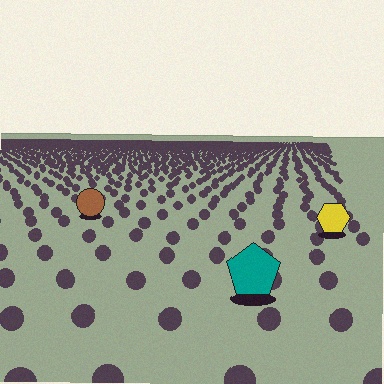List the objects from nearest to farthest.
From nearest to farthest: the teal pentagon, the yellow hexagon, the brown circle.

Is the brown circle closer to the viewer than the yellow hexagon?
No. The yellow hexagon is closer — you can tell from the texture gradient: the ground texture is coarser near it.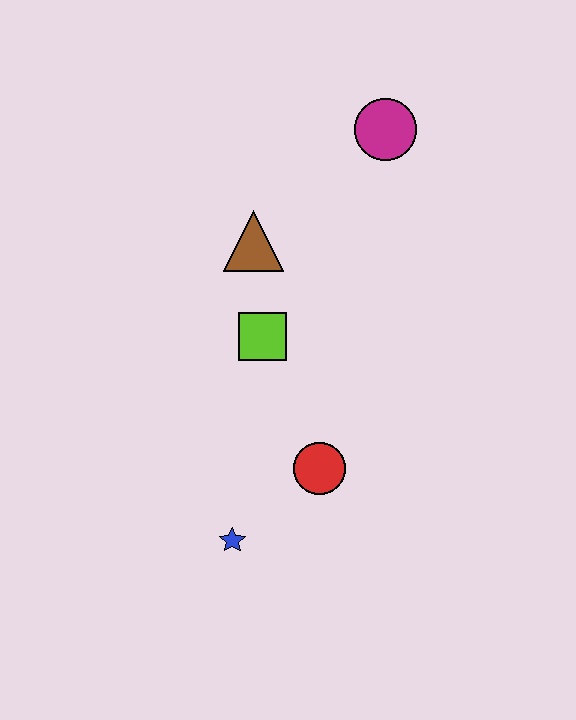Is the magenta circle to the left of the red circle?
No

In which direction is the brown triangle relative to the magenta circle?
The brown triangle is to the left of the magenta circle.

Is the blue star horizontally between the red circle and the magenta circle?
No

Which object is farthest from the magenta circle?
The blue star is farthest from the magenta circle.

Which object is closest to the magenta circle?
The brown triangle is closest to the magenta circle.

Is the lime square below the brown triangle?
Yes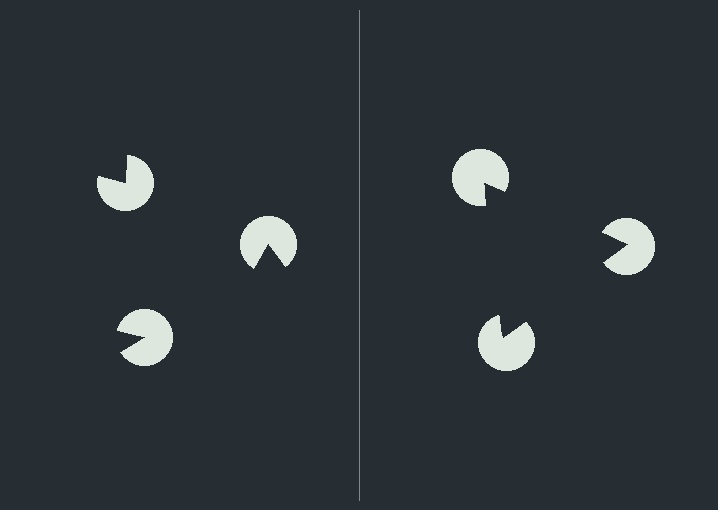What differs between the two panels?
The pac-man discs are positioned identically on both sides; only the wedge orientations differ. On the right they align to a triangle; on the left they are misaligned.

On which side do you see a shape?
An illusory triangle appears on the right side. On the left side the wedge cuts are rotated, so no coherent shape forms.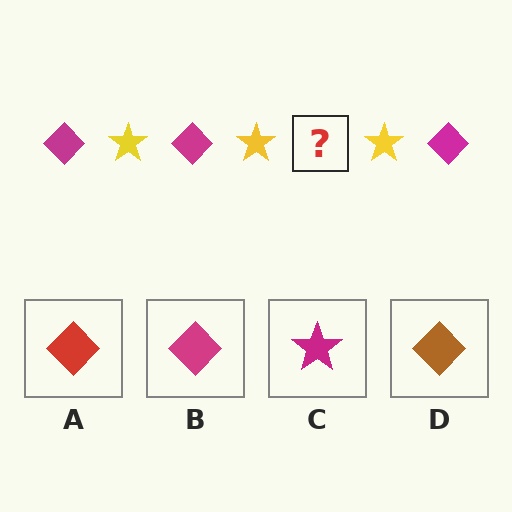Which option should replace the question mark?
Option B.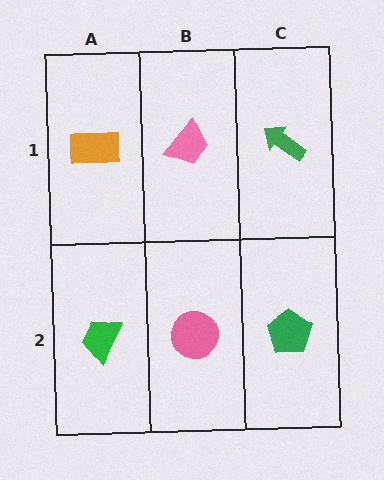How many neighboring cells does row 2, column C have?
2.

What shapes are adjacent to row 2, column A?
An orange rectangle (row 1, column A), a pink circle (row 2, column B).